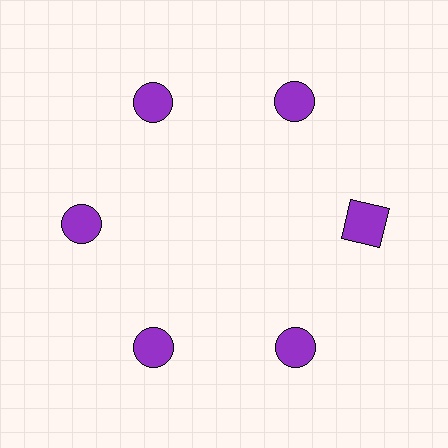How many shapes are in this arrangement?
There are 6 shapes arranged in a ring pattern.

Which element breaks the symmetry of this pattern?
The purple square at roughly the 3 o'clock position breaks the symmetry. All other shapes are purple circles.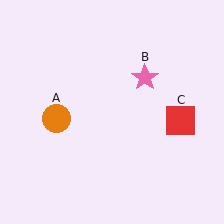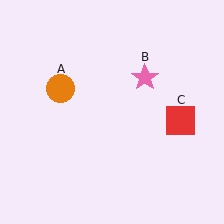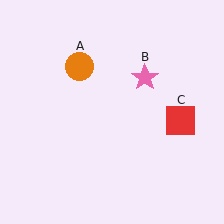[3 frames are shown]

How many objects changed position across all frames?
1 object changed position: orange circle (object A).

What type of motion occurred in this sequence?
The orange circle (object A) rotated clockwise around the center of the scene.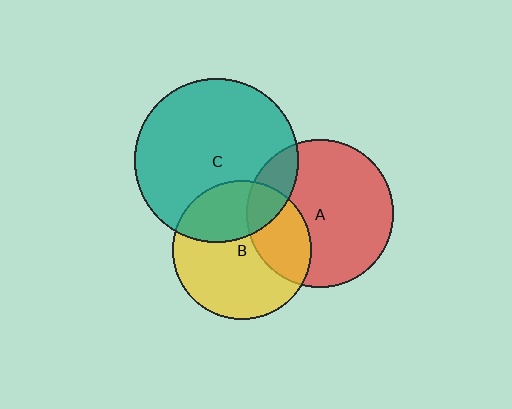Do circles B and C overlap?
Yes.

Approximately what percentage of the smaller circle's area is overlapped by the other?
Approximately 30%.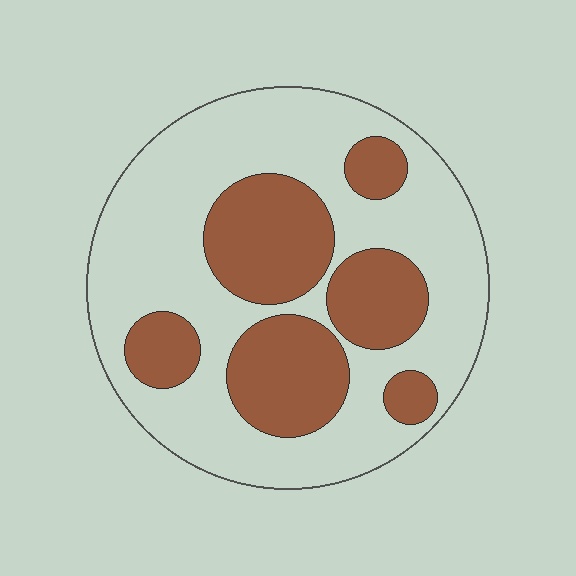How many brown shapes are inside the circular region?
6.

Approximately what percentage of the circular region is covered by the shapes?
Approximately 35%.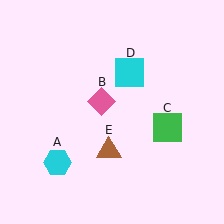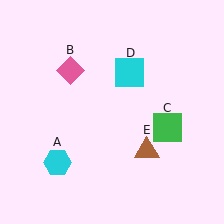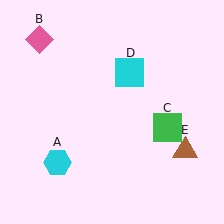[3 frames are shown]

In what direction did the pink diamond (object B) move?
The pink diamond (object B) moved up and to the left.